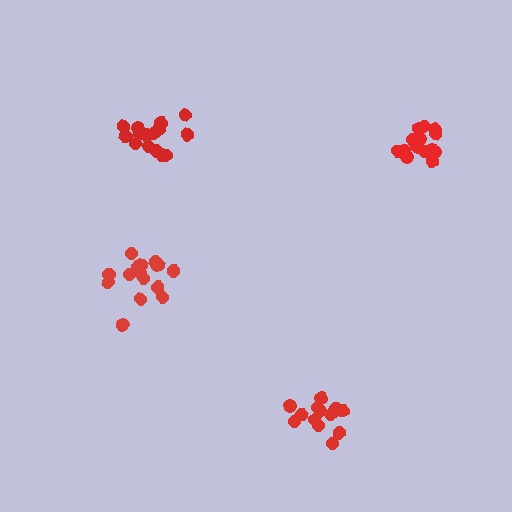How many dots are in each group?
Group 1: 14 dots, Group 2: 17 dots, Group 3: 15 dots, Group 4: 14 dots (60 total).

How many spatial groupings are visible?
There are 4 spatial groupings.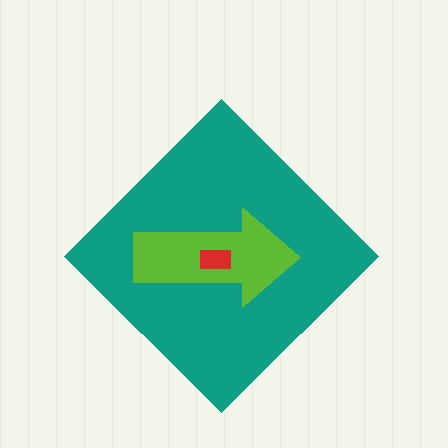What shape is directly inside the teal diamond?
The lime arrow.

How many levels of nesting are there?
3.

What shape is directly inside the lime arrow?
The red rectangle.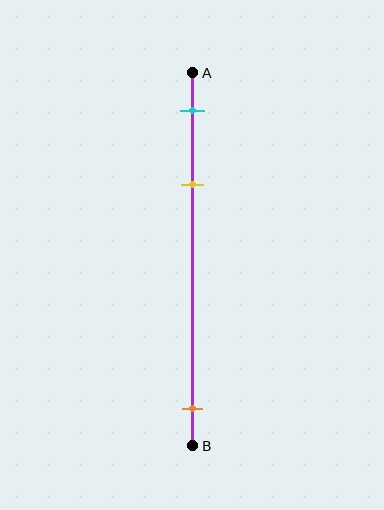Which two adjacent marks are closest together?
The cyan and yellow marks are the closest adjacent pair.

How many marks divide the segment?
There are 3 marks dividing the segment.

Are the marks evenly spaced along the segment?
No, the marks are not evenly spaced.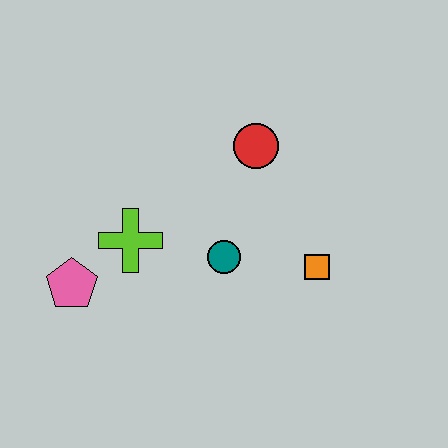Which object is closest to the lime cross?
The pink pentagon is closest to the lime cross.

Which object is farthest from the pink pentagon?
The orange square is farthest from the pink pentagon.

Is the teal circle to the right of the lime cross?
Yes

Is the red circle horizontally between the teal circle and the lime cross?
No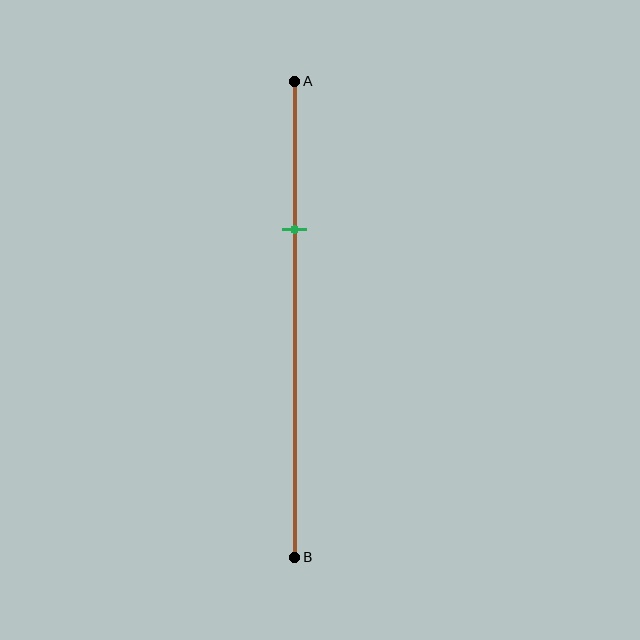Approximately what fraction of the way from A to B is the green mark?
The green mark is approximately 30% of the way from A to B.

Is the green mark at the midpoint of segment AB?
No, the mark is at about 30% from A, not at the 50% midpoint.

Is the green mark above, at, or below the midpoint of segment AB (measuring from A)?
The green mark is above the midpoint of segment AB.